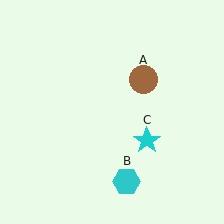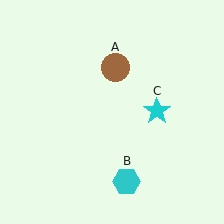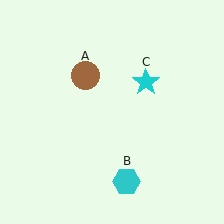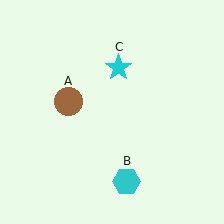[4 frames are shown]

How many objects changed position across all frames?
2 objects changed position: brown circle (object A), cyan star (object C).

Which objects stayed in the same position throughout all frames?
Cyan hexagon (object B) remained stationary.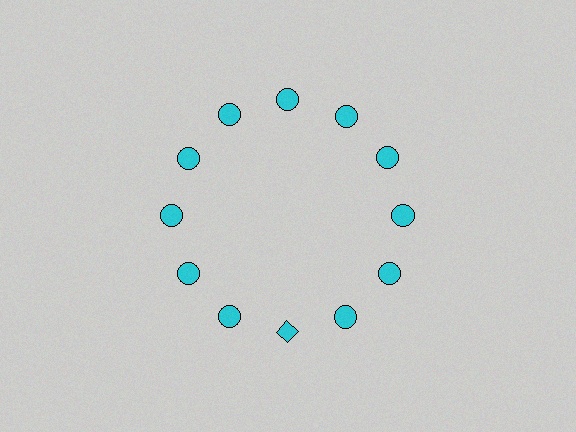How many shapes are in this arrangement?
There are 12 shapes arranged in a ring pattern.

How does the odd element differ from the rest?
It has a different shape: diamond instead of circle.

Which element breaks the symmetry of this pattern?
The cyan diamond at roughly the 6 o'clock position breaks the symmetry. All other shapes are cyan circles.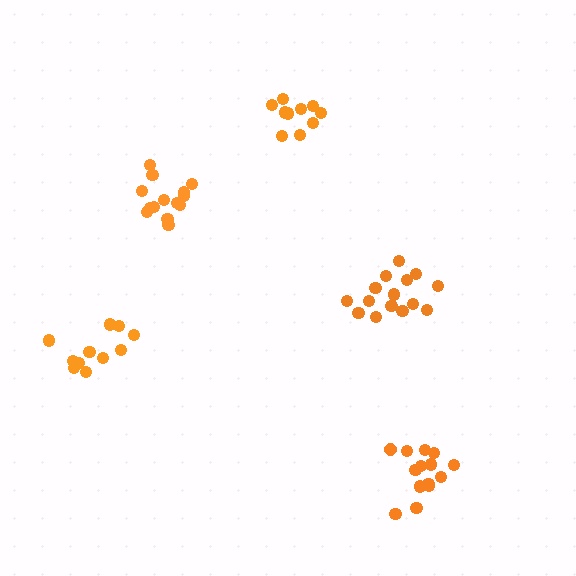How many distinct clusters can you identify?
There are 5 distinct clusters.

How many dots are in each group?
Group 1: 14 dots, Group 2: 11 dots, Group 3: 14 dots, Group 4: 15 dots, Group 5: 10 dots (64 total).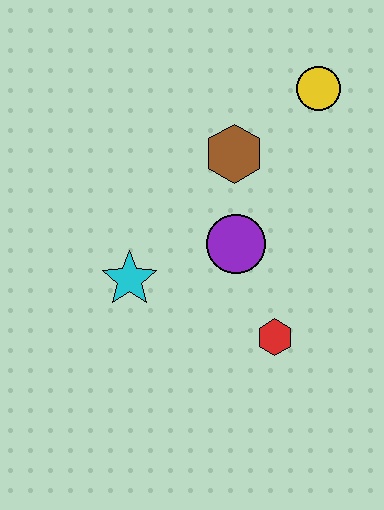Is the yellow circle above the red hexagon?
Yes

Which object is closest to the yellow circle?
The brown hexagon is closest to the yellow circle.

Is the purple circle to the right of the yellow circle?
No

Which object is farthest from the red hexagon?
The yellow circle is farthest from the red hexagon.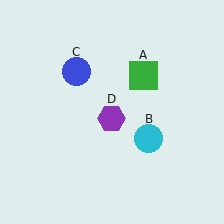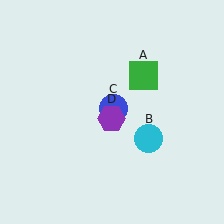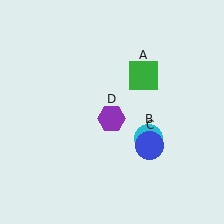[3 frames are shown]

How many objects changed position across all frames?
1 object changed position: blue circle (object C).